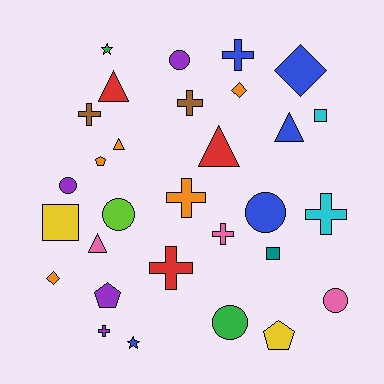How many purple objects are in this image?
There are 4 purple objects.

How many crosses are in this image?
There are 8 crosses.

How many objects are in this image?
There are 30 objects.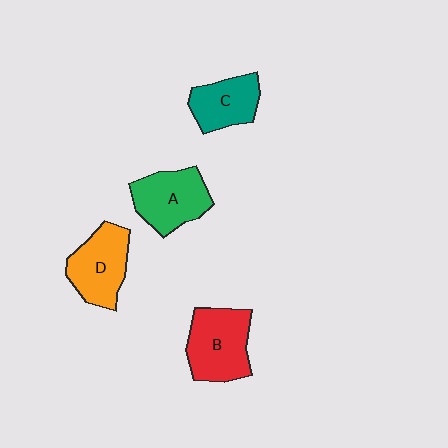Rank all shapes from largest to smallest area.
From largest to smallest: B (red), A (green), D (orange), C (teal).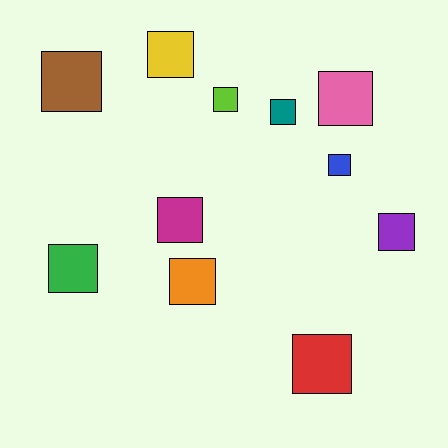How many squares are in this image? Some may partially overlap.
There are 11 squares.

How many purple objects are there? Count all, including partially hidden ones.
There is 1 purple object.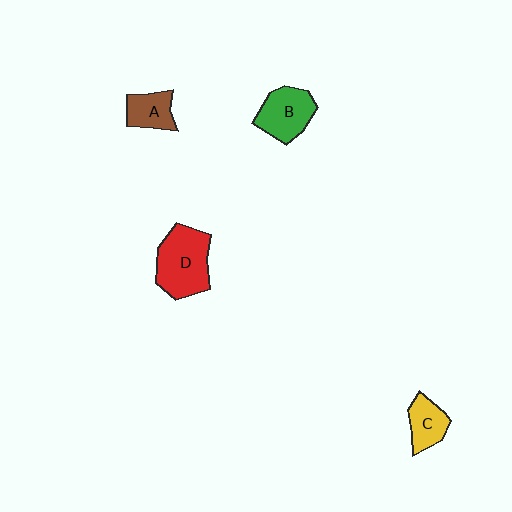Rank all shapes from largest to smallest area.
From largest to smallest: D (red), B (green), C (yellow), A (brown).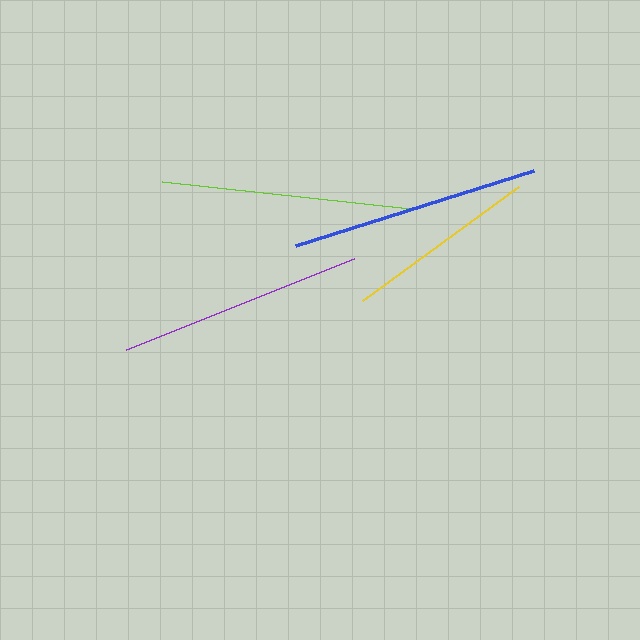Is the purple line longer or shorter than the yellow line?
The purple line is longer than the yellow line.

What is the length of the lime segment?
The lime segment is approximately 250 pixels long.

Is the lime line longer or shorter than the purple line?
The lime line is longer than the purple line.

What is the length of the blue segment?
The blue segment is approximately 250 pixels long.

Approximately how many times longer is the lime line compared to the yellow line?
The lime line is approximately 1.3 times the length of the yellow line.